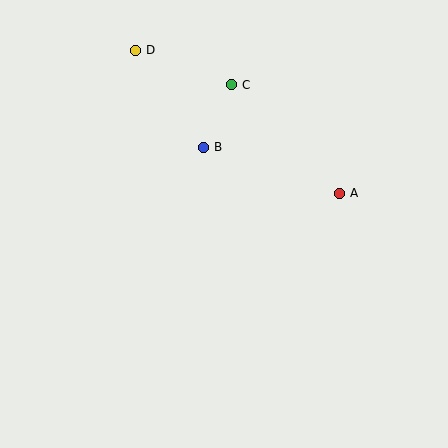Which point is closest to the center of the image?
Point B at (203, 147) is closest to the center.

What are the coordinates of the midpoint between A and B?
The midpoint between A and B is at (271, 170).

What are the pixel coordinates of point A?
Point A is at (339, 193).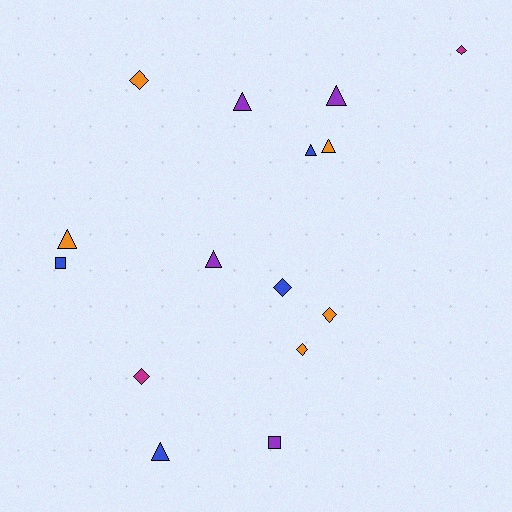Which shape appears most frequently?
Triangle, with 7 objects.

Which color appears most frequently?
Orange, with 5 objects.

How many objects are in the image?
There are 15 objects.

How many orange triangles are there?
There are 2 orange triangles.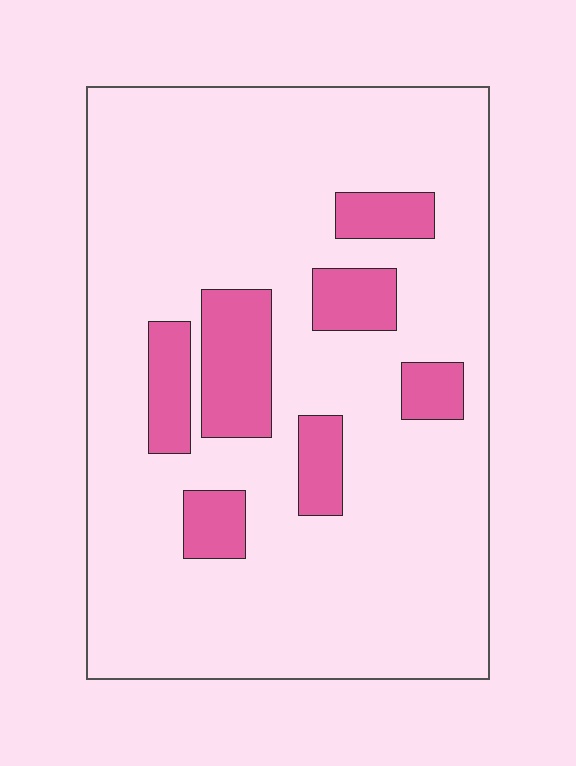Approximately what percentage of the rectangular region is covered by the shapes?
Approximately 15%.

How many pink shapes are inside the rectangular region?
7.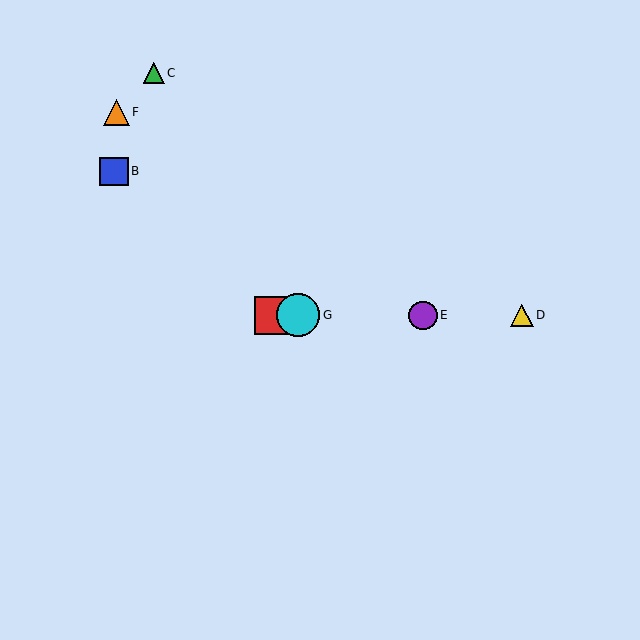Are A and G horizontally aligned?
Yes, both are at y≈315.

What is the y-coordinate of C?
Object C is at y≈73.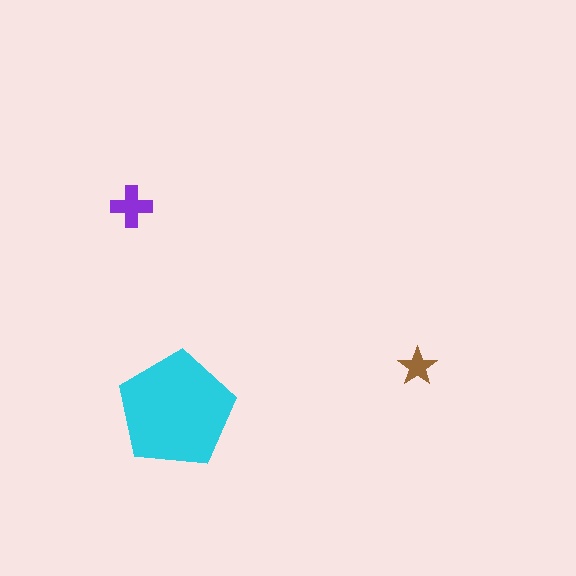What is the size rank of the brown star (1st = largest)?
3rd.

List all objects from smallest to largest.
The brown star, the purple cross, the cyan pentagon.